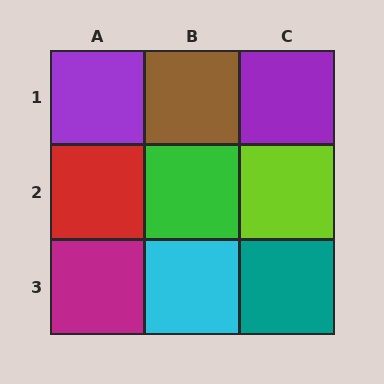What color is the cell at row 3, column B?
Cyan.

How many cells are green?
1 cell is green.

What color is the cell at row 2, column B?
Green.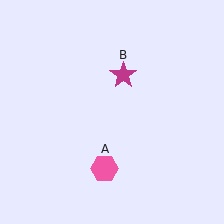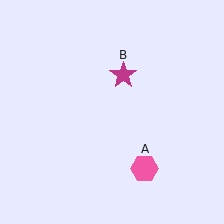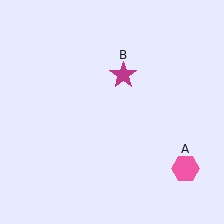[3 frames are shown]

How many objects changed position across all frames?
1 object changed position: pink hexagon (object A).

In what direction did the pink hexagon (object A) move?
The pink hexagon (object A) moved right.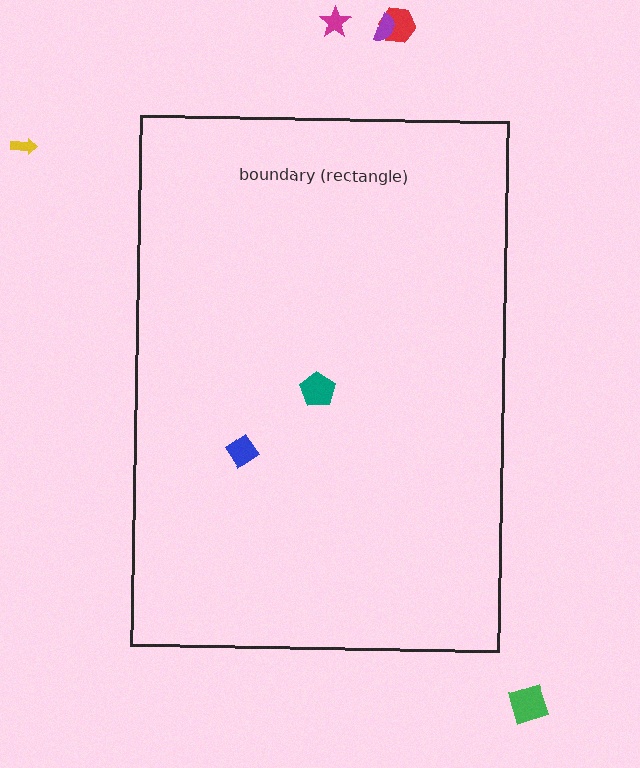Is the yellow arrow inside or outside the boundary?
Outside.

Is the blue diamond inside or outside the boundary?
Inside.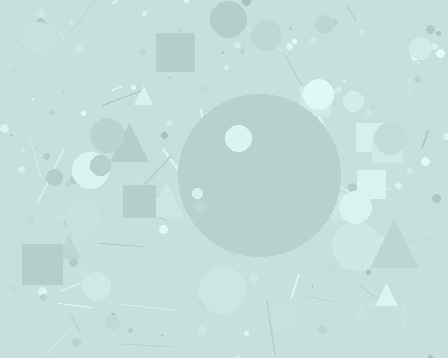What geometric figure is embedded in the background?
A circle is embedded in the background.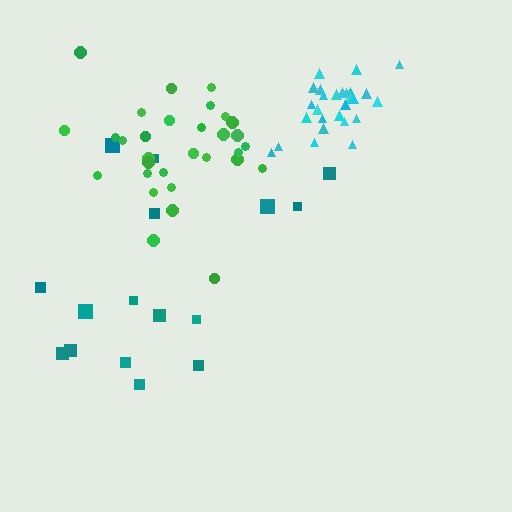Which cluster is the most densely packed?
Cyan.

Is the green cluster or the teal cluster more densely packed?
Green.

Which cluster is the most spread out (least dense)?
Teal.